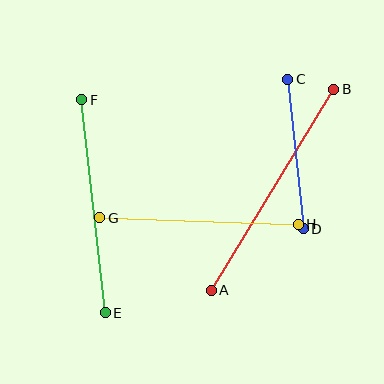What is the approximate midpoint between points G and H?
The midpoint is at approximately (199, 221) pixels.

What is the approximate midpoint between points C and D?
The midpoint is at approximately (295, 154) pixels.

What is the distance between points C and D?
The distance is approximately 150 pixels.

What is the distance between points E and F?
The distance is approximately 214 pixels.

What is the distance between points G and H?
The distance is approximately 199 pixels.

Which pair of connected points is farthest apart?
Points A and B are farthest apart.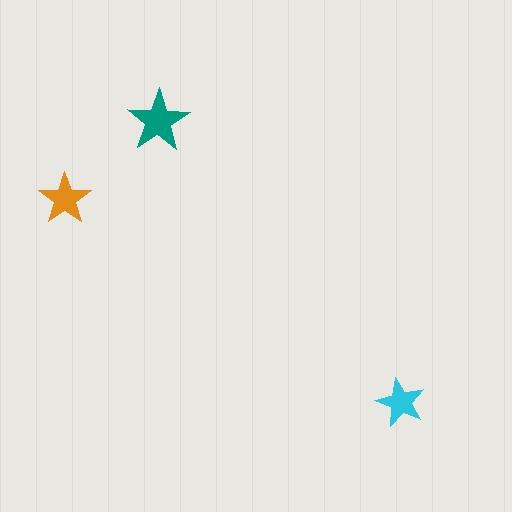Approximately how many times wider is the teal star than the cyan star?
About 1.5 times wider.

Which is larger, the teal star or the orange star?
The teal one.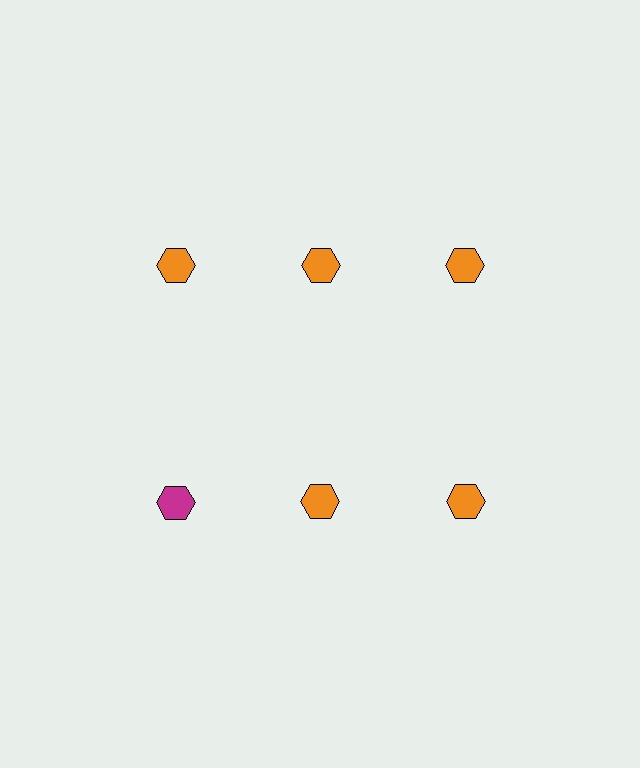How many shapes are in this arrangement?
There are 6 shapes arranged in a grid pattern.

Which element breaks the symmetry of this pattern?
The magenta hexagon in the second row, leftmost column breaks the symmetry. All other shapes are orange hexagons.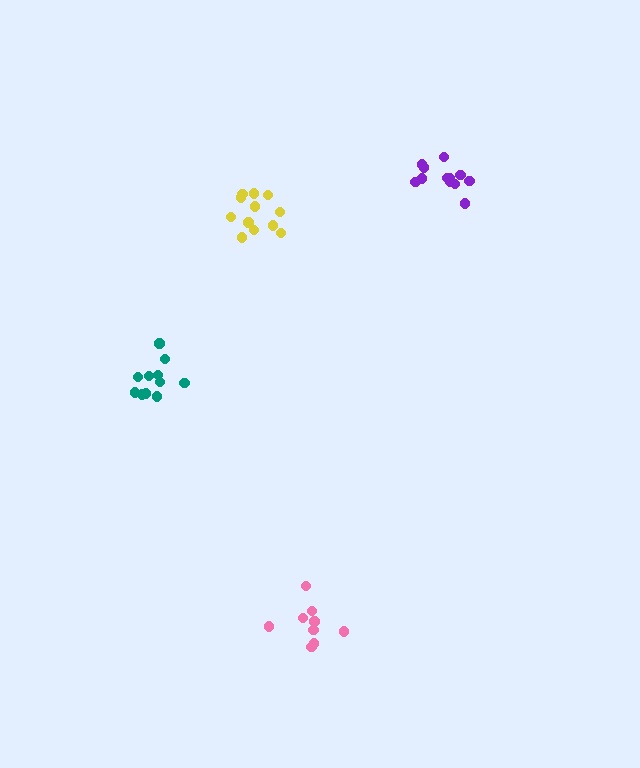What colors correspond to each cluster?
The clusters are colored: pink, purple, teal, yellow.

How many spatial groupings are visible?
There are 4 spatial groupings.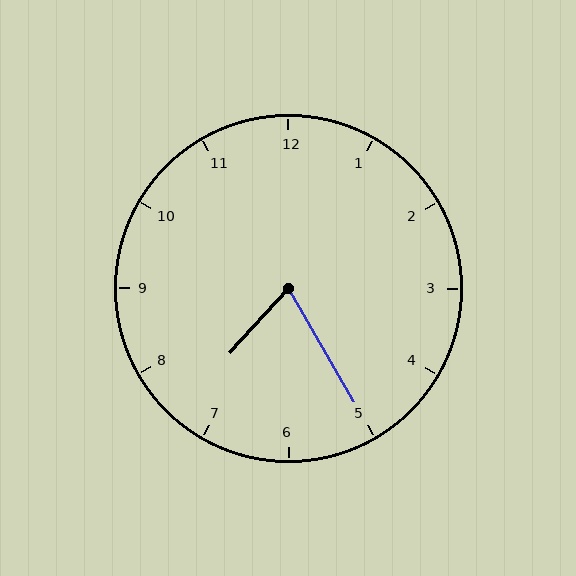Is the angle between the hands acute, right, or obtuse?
It is acute.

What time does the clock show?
7:25.